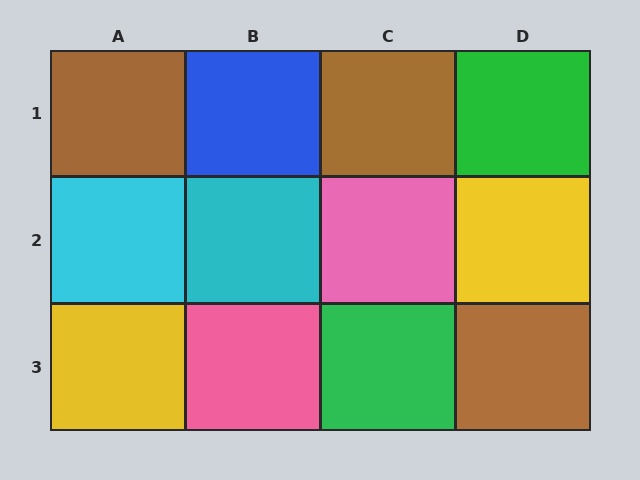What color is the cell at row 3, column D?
Brown.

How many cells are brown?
3 cells are brown.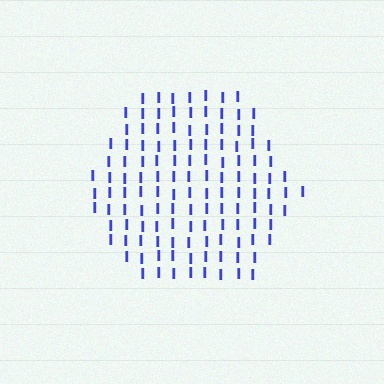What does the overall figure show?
The overall figure shows a hexagon.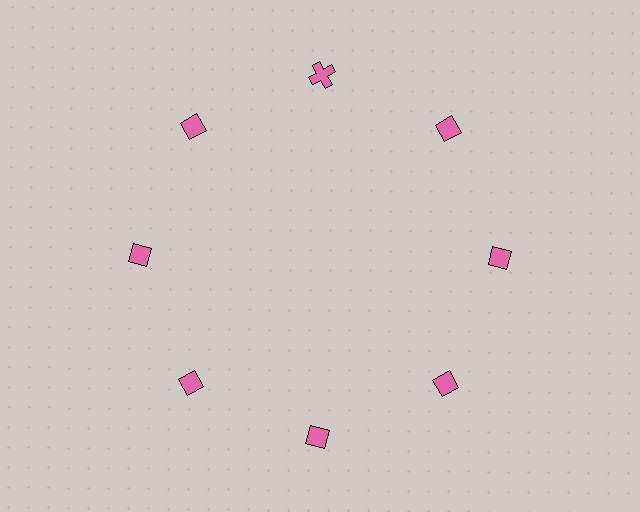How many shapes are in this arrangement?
There are 8 shapes arranged in a ring pattern.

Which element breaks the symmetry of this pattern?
The pink cross at roughly the 12 o'clock position breaks the symmetry. All other shapes are pink diamonds.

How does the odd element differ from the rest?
It has a different shape: cross instead of diamond.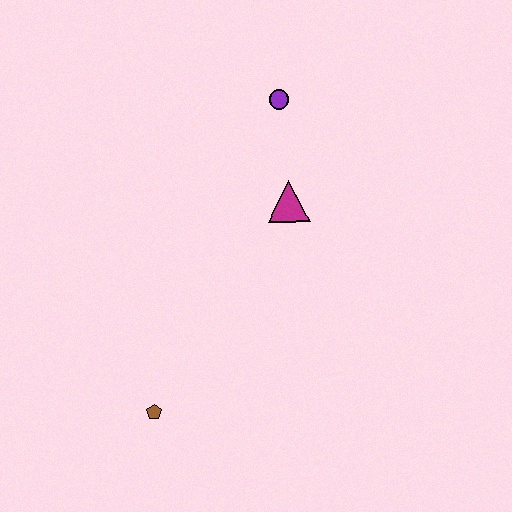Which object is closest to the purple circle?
The magenta triangle is closest to the purple circle.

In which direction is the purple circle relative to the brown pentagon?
The purple circle is above the brown pentagon.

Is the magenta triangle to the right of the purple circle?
Yes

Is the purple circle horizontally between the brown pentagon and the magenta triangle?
Yes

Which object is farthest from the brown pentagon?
The purple circle is farthest from the brown pentagon.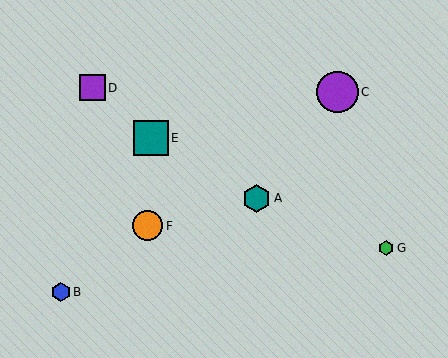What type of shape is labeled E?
Shape E is a teal square.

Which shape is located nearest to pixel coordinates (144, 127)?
The teal square (labeled E) at (151, 138) is nearest to that location.